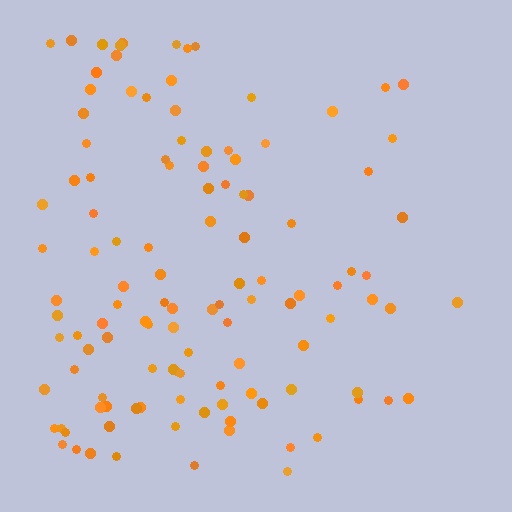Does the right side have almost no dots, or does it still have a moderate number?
Still a moderate number, just noticeably fewer than the left.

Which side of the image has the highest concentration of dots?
The left.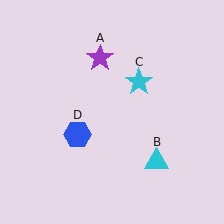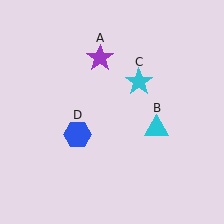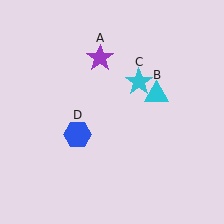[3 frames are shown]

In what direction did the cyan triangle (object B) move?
The cyan triangle (object B) moved up.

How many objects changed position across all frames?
1 object changed position: cyan triangle (object B).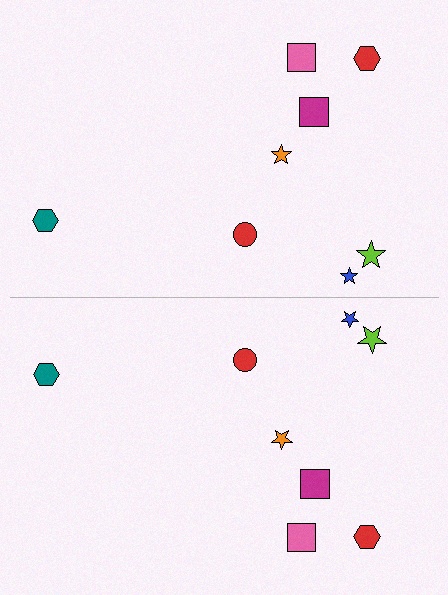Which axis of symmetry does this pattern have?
The pattern has a horizontal axis of symmetry running through the center of the image.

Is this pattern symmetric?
Yes, this pattern has bilateral (reflection) symmetry.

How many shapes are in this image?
There are 16 shapes in this image.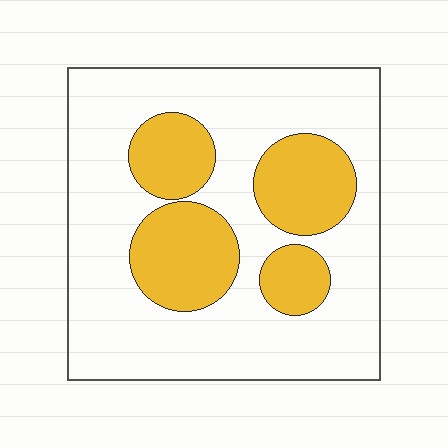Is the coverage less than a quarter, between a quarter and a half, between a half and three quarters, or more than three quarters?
Between a quarter and a half.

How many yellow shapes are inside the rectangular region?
4.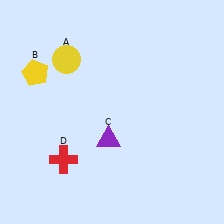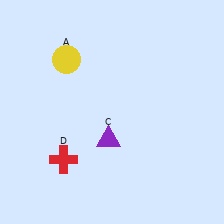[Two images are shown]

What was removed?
The yellow pentagon (B) was removed in Image 2.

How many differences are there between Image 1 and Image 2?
There is 1 difference between the two images.